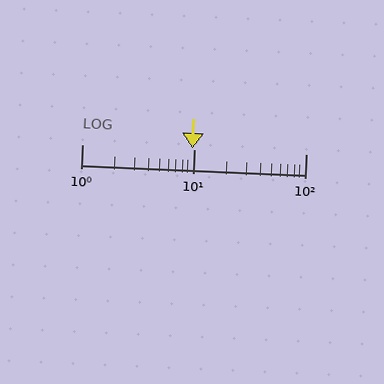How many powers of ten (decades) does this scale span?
The scale spans 2 decades, from 1 to 100.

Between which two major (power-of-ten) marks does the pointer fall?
The pointer is between 1 and 10.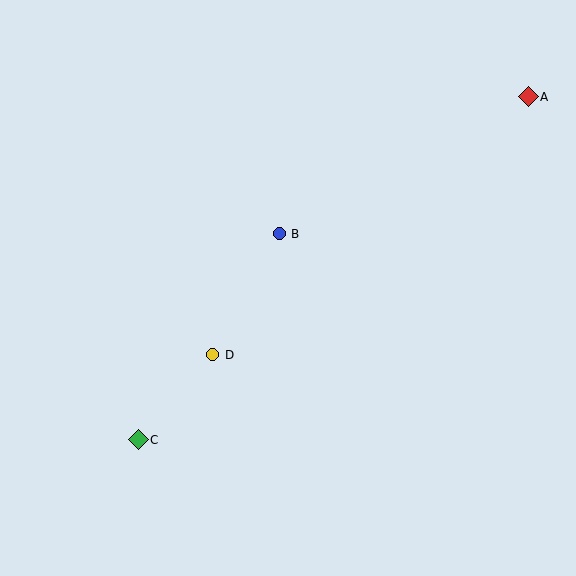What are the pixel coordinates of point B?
Point B is at (279, 234).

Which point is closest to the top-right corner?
Point A is closest to the top-right corner.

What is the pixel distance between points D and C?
The distance between D and C is 113 pixels.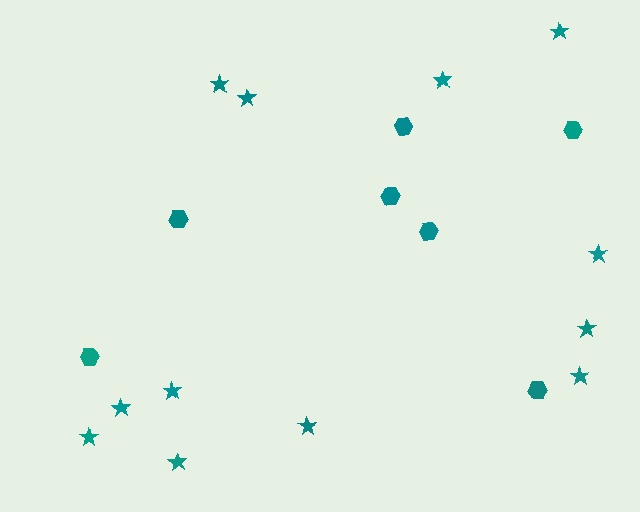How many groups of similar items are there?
There are 2 groups: one group of hexagons (7) and one group of stars (12).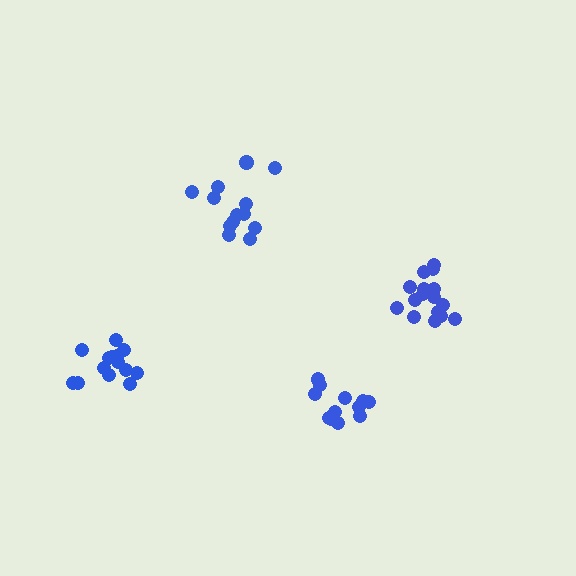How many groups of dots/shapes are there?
There are 4 groups.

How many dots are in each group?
Group 1: 12 dots, Group 2: 16 dots, Group 3: 13 dots, Group 4: 14 dots (55 total).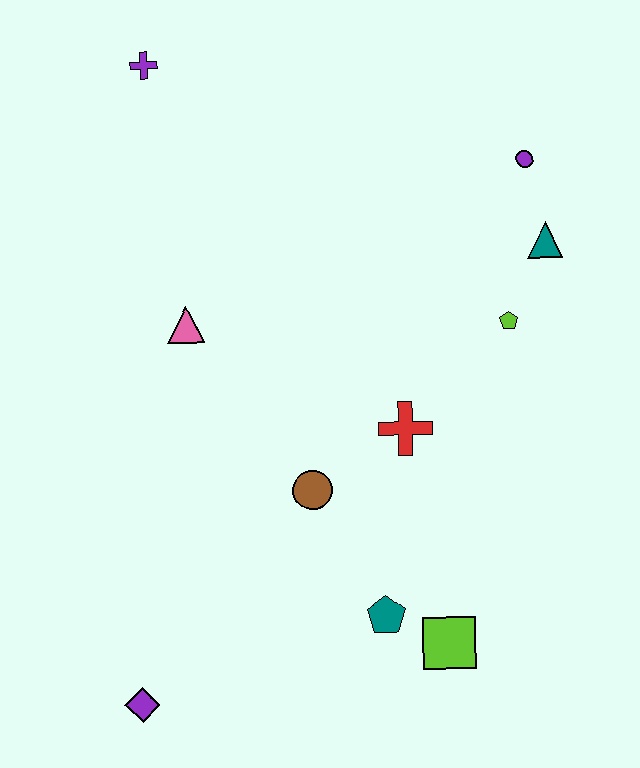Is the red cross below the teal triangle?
Yes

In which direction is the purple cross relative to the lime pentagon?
The purple cross is to the left of the lime pentagon.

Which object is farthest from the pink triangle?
The lime square is farthest from the pink triangle.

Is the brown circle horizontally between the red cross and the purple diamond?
Yes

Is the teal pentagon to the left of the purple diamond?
No